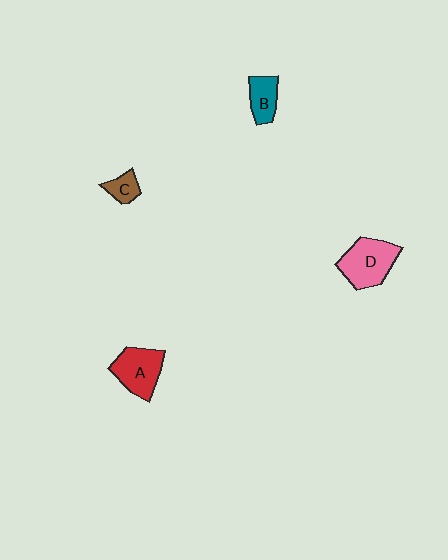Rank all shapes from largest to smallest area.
From largest to smallest: D (pink), A (red), B (teal), C (brown).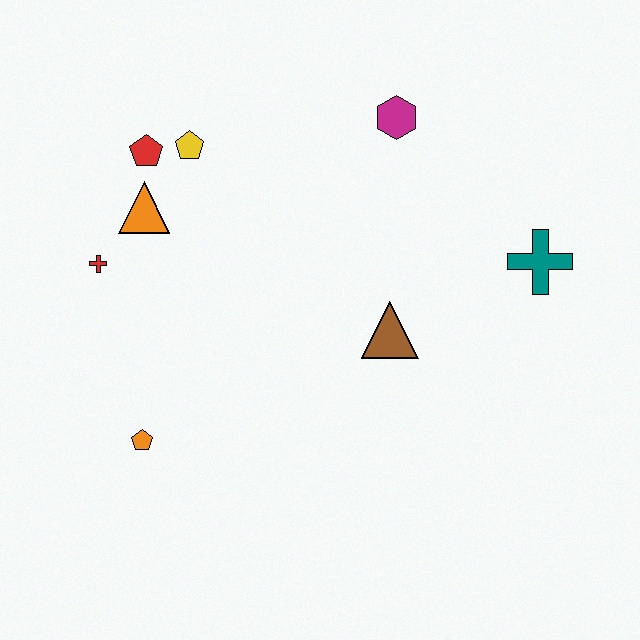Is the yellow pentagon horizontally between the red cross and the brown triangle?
Yes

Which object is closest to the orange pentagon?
The red cross is closest to the orange pentagon.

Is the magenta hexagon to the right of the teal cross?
No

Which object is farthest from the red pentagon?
The teal cross is farthest from the red pentagon.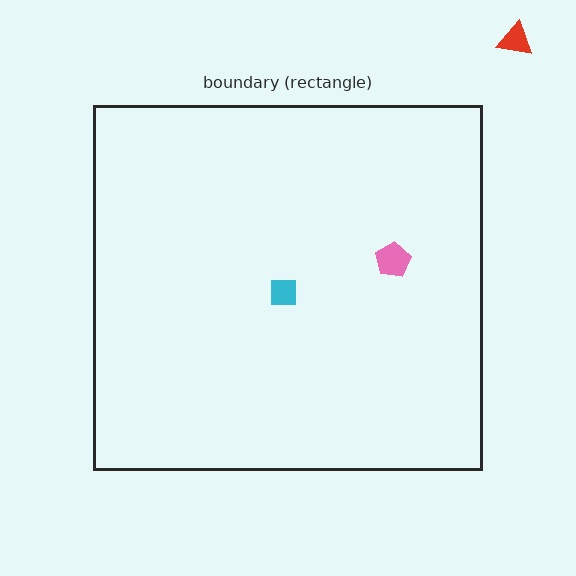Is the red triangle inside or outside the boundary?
Outside.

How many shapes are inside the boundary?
2 inside, 1 outside.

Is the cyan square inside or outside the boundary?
Inside.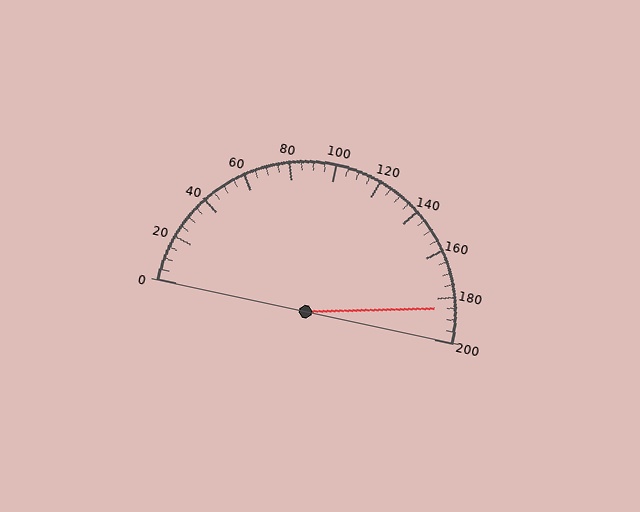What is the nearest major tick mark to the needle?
The nearest major tick mark is 180.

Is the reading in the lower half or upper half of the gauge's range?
The reading is in the upper half of the range (0 to 200).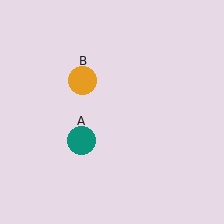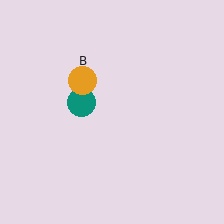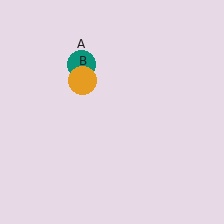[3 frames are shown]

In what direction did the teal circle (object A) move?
The teal circle (object A) moved up.